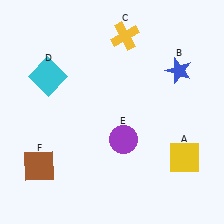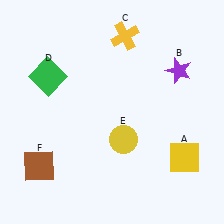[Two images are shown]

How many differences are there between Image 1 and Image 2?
There are 3 differences between the two images.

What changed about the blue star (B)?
In Image 1, B is blue. In Image 2, it changed to purple.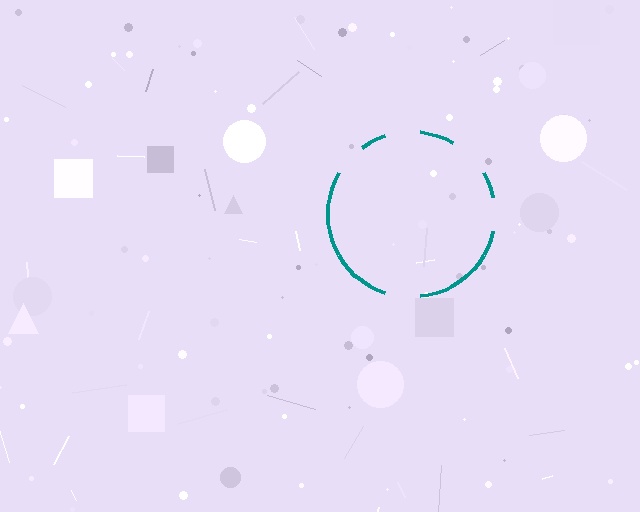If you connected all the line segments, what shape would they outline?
They would outline a circle.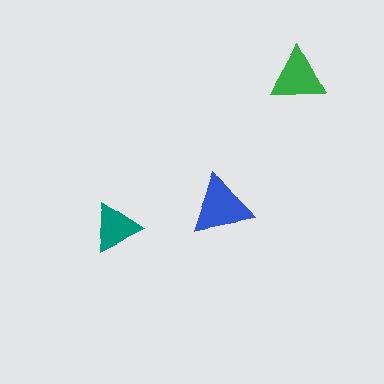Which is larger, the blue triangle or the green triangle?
The blue one.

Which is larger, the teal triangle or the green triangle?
The green one.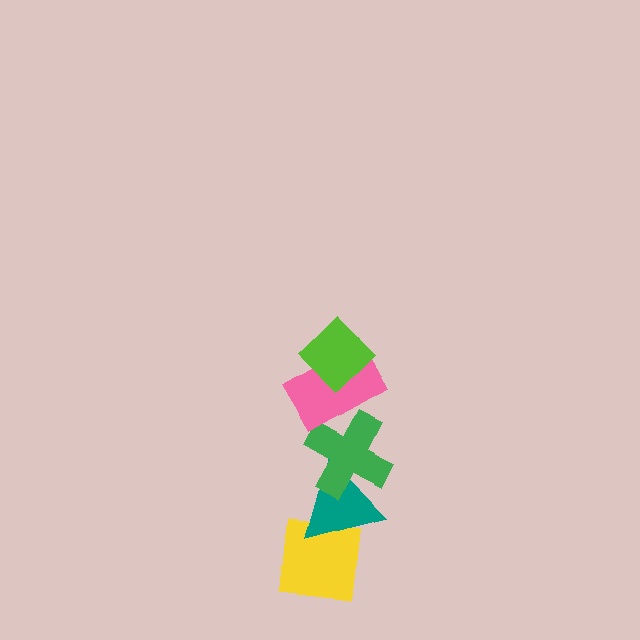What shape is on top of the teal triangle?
The green cross is on top of the teal triangle.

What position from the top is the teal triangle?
The teal triangle is 4th from the top.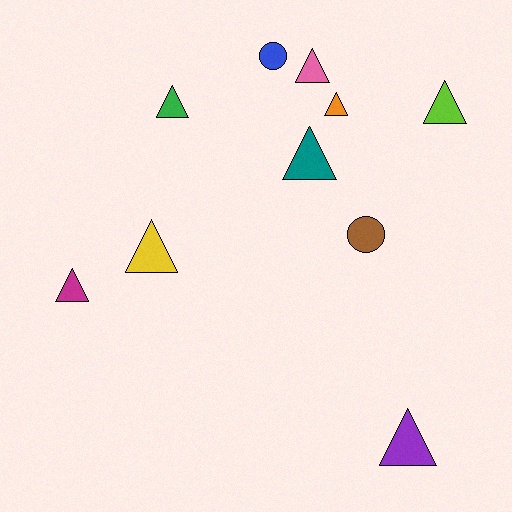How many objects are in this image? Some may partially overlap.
There are 10 objects.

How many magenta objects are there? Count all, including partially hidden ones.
There is 1 magenta object.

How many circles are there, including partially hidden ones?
There are 2 circles.